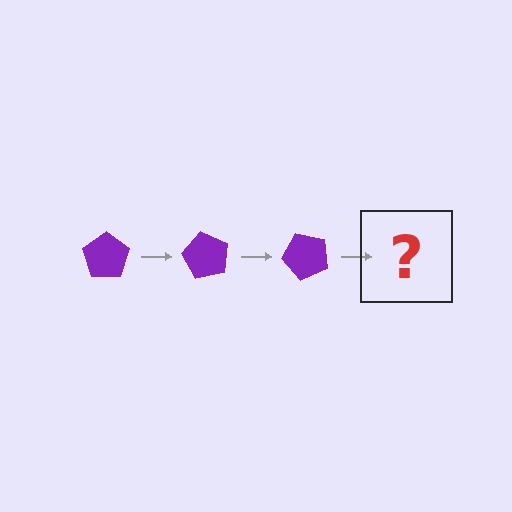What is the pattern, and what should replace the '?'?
The pattern is that the pentagon rotates 60 degrees each step. The '?' should be a purple pentagon rotated 180 degrees.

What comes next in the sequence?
The next element should be a purple pentagon rotated 180 degrees.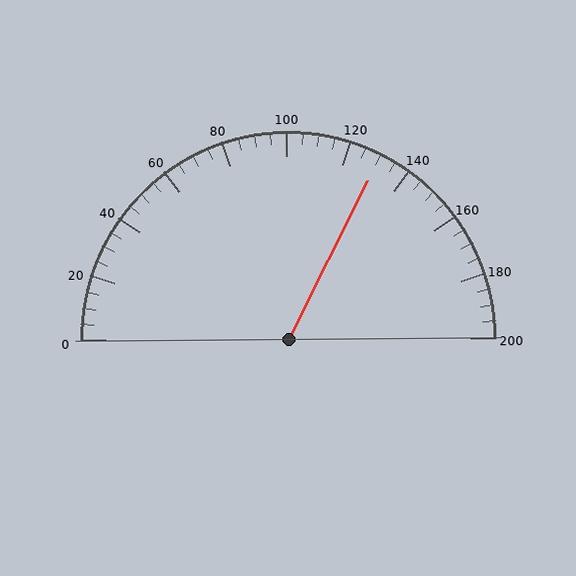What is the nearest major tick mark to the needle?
The nearest major tick mark is 120.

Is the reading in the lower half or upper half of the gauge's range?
The reading is in the upper half of the range (0 to 200).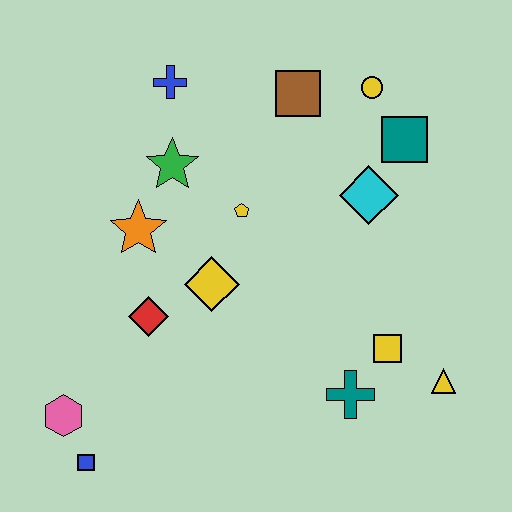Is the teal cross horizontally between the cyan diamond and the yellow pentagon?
Yes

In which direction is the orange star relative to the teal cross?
The orange star is to the left of the teal cross.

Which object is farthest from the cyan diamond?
The blue square is farthest from the cyan diamond.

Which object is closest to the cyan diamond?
The teal square is closest to the cyan diamond.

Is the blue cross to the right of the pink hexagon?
Yes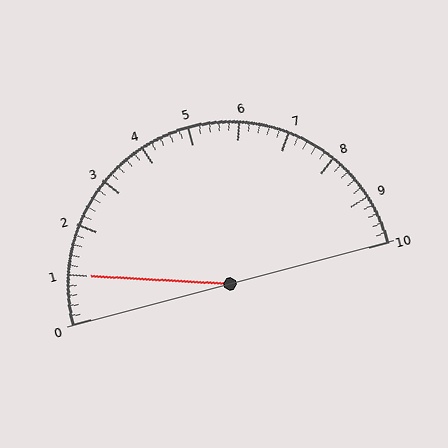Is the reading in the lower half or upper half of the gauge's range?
The reading is in the lower half of the range (0 to 10).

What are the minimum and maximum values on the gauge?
The gauge ranges from 0 to 10.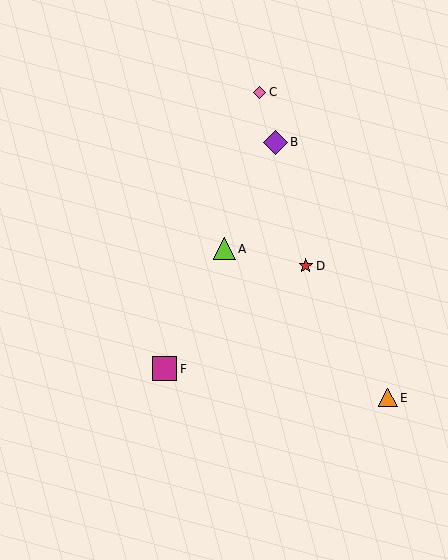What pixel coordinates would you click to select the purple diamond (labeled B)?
Click at (275, 142) to select the purple diamond B.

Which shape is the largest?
The magenta square (labeled F) is the largest.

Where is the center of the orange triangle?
The center of the orange triangle is at (388, 398).